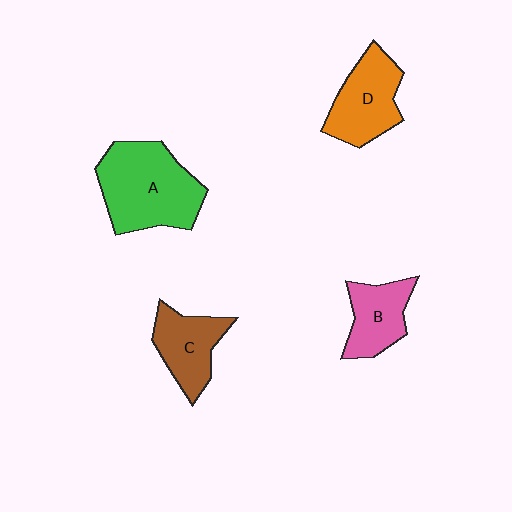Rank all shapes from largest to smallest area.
From largest to smallest: A (green), D (orange), C (brown), B (pink).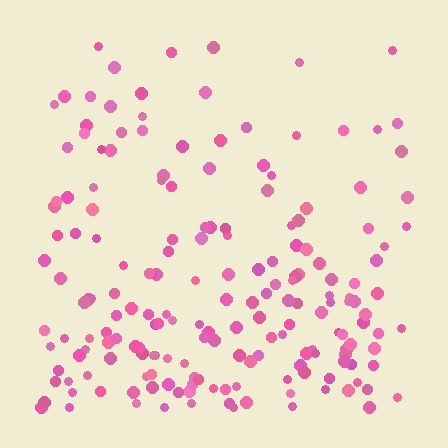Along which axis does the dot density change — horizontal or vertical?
Vertical.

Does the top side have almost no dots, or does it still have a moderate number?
Still a moderate number, just noticeably fewer than the bottom.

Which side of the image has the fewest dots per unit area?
The top.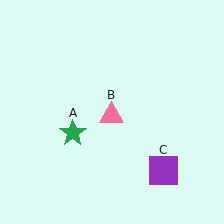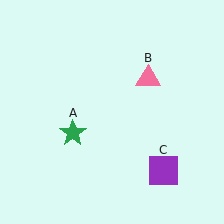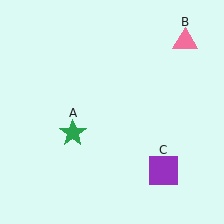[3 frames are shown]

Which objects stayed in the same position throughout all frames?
Green star (object A) and purple square (object C) remained stationary.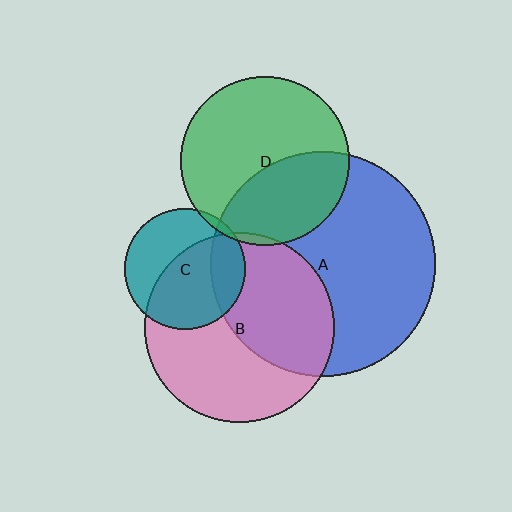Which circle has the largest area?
Circle A (blue).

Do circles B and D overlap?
Yes.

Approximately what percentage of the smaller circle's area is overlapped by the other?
Approximately 5%.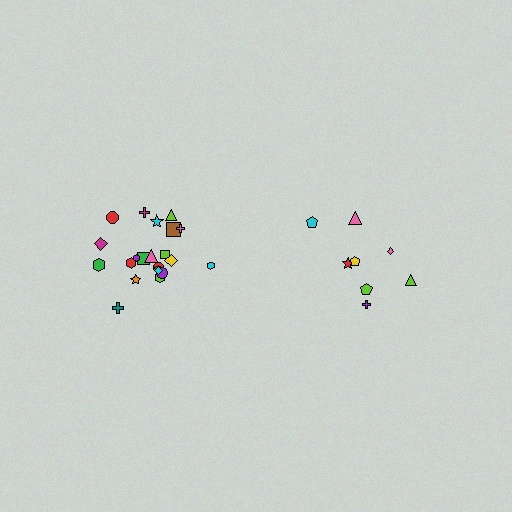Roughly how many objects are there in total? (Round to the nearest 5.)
Roughly 30 objects in total.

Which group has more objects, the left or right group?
The left group.